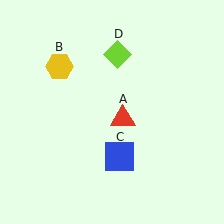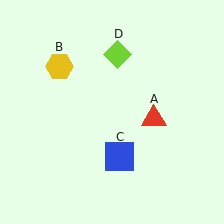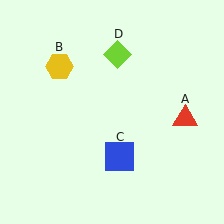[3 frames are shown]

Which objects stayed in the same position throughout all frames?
Yellow hexagon (object B) and blue square (object C) and lime diamond (object D) remained stationary.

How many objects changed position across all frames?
1 object changed position: red triangle (object A).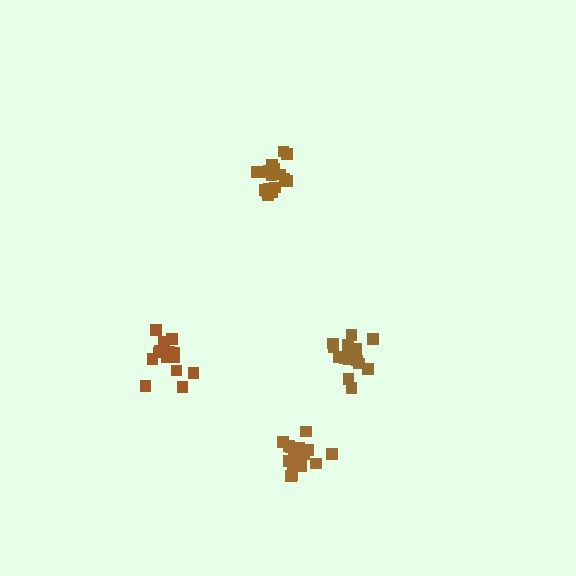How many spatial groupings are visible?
There are 4 spatial groupings.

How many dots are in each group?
Group 1: 15 dots, Group 2: 20 dots, Group 3: 18 dots, Group 4: 19 dots (72 total).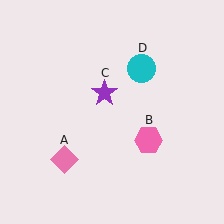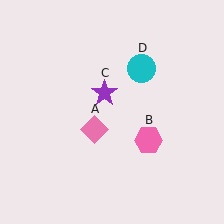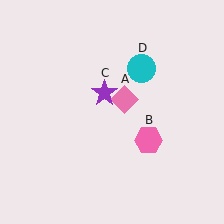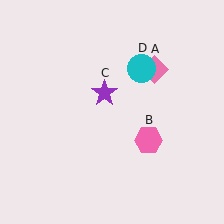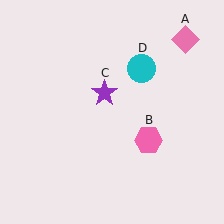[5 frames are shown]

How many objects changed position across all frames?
1 object changed position: pink diamond (object A).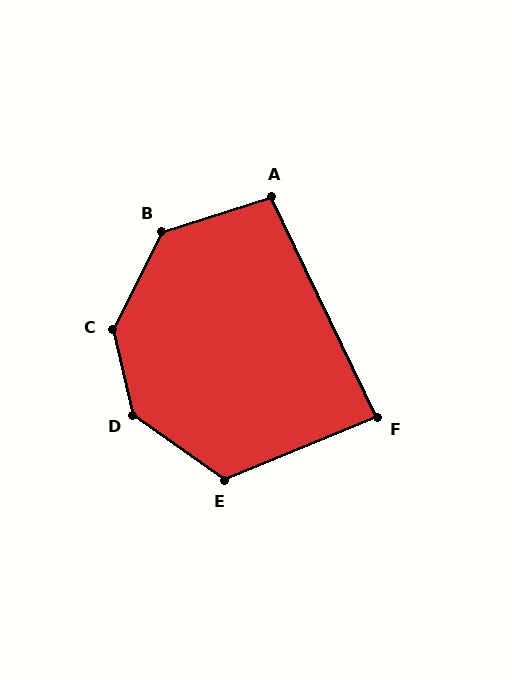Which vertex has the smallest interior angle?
F, at approximately 87 degrees.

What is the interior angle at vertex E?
Approximately 122 degrees (obtuse).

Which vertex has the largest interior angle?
C, at approximately 140 degrees.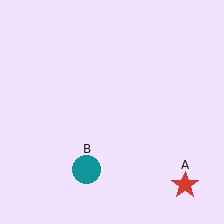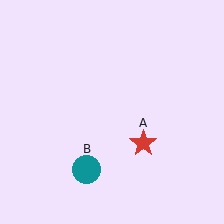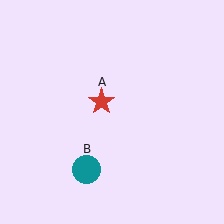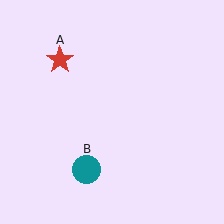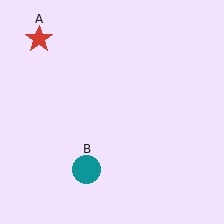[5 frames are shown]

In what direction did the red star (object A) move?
The red star (object A) moved up and to the left.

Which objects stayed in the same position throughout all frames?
Teal circle (object B) remained stationary.